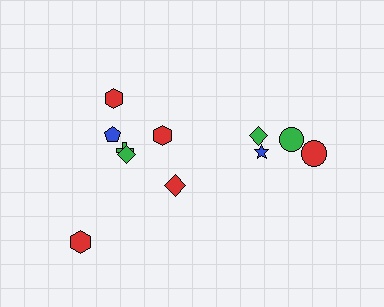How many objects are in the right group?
There are 4 objects.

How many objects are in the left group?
There are 7 objects.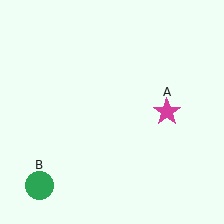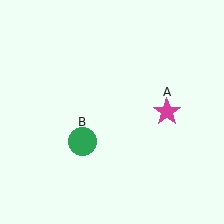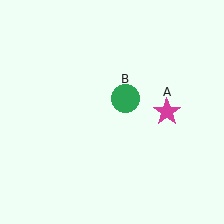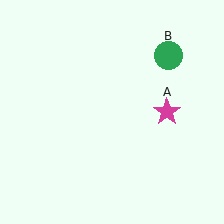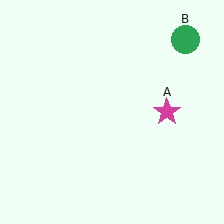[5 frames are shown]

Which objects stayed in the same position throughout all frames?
Magenta star (object A) remained stationary.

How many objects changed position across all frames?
1 object changed position: green circle (object B).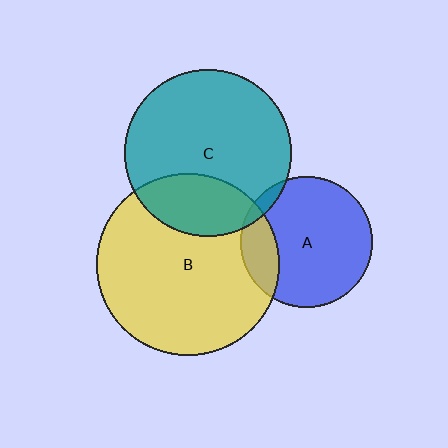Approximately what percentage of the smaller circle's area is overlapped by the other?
Approximately 5%.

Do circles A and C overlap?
Yes.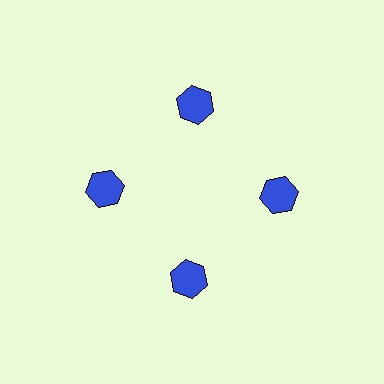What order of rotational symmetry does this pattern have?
This pattern has 4-fold rotational symmetry.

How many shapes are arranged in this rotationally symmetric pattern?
There are 4 shapes, arranged in 4 groups of 1.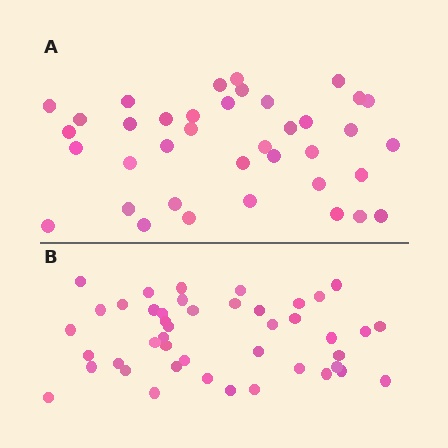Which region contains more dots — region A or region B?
Region B (the bottom region) has more dots.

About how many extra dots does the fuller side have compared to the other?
Region B has about 6 more dots than region A.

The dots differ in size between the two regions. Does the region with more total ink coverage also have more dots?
No. Region A has more total ink coverage because its dots are larger, but region B actually contains more individual dots. Total area can be misleading — the number of items is what matters here.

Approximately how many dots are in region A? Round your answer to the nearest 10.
About 40 dots. (The exact count is 38, which rounds to 40.)